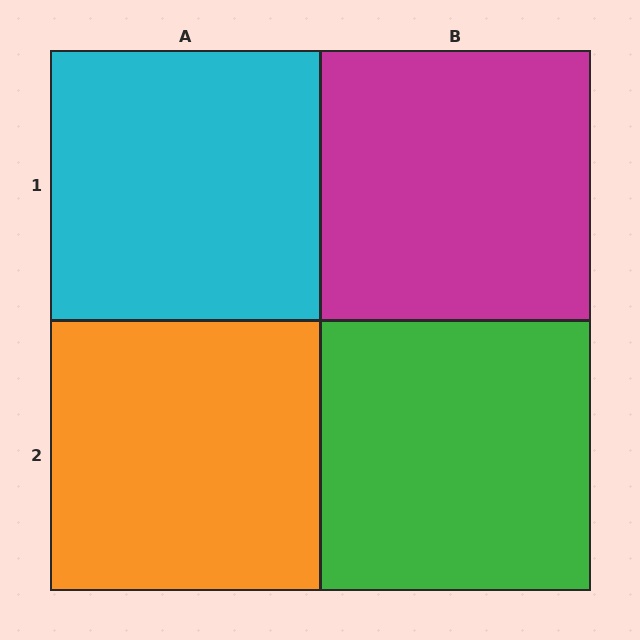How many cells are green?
1 cell is green.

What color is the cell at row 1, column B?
Magenta.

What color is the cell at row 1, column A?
Cyan.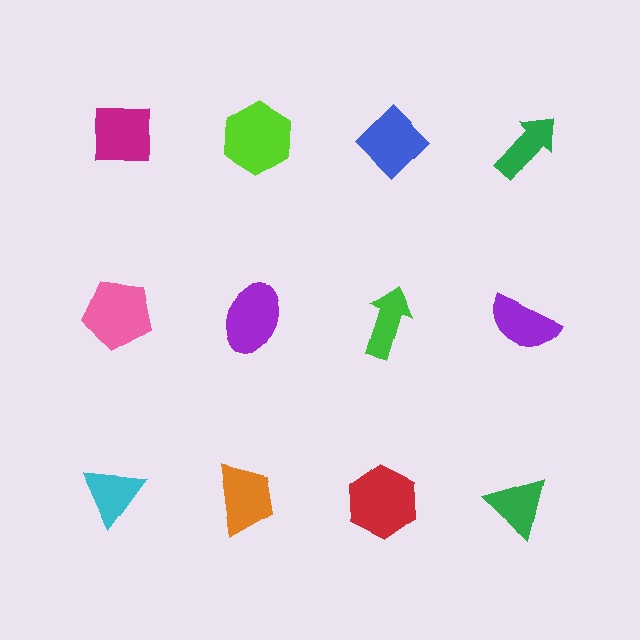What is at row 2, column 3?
A green arrow.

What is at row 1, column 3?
A blue diamond.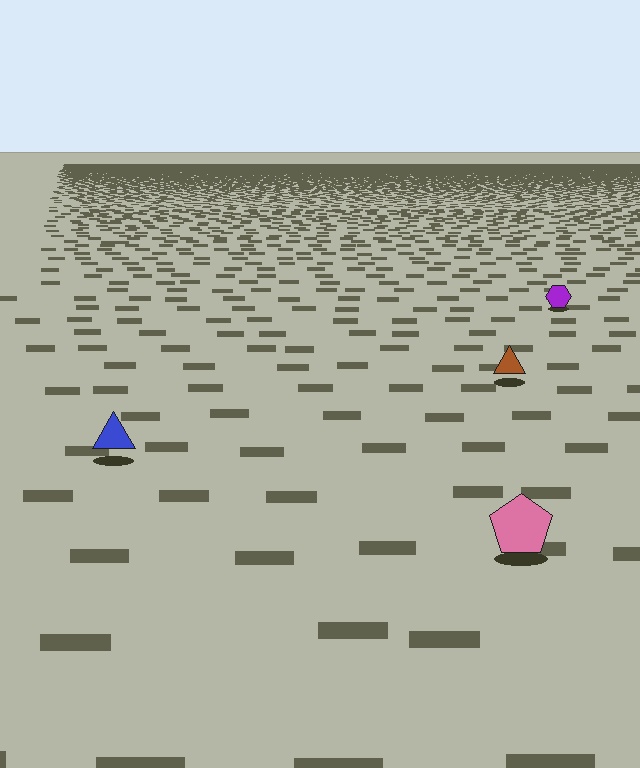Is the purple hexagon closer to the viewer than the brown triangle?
No. The brown triangle is closer — you can tell from the texture gradient: the ground texture is coarser near it.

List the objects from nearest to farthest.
From nearest to farthest: the pink pentagon, the blue triangle, the brown triangle, the purple hexagon.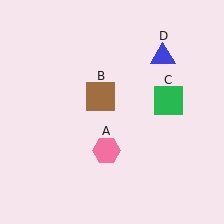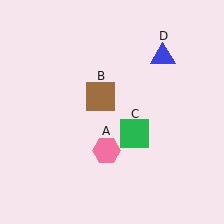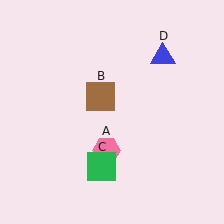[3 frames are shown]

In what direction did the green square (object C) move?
The green square (object C) moved down and to the left.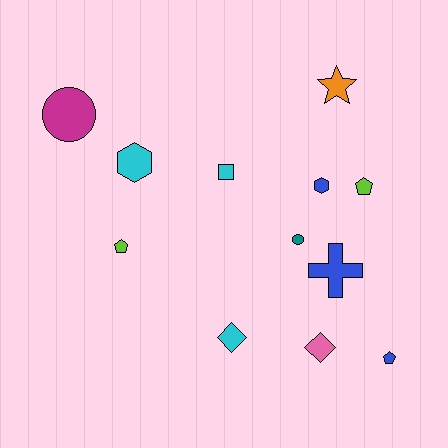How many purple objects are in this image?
There are no purple objects.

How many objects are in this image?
There are 12 objects.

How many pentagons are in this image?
There are 3 pentagons.